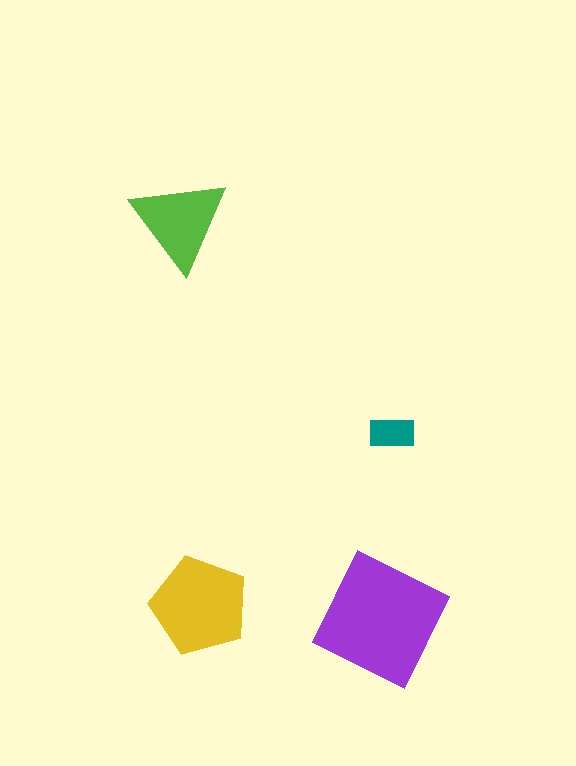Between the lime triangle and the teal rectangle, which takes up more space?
The lime triangle.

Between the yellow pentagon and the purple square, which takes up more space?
The purple square.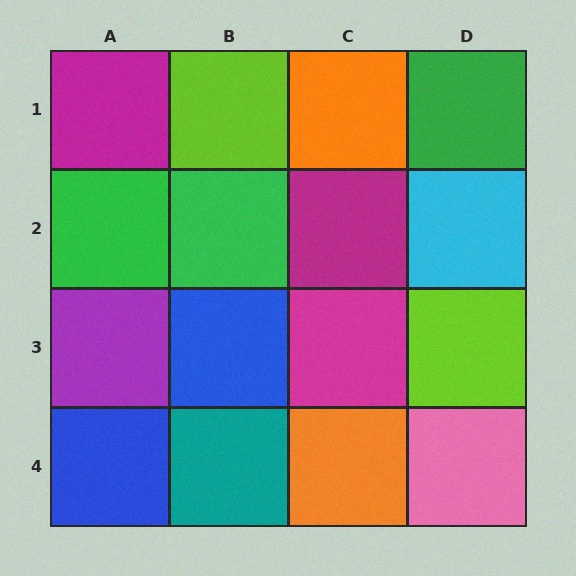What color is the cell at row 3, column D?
Lime.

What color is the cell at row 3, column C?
Magenta.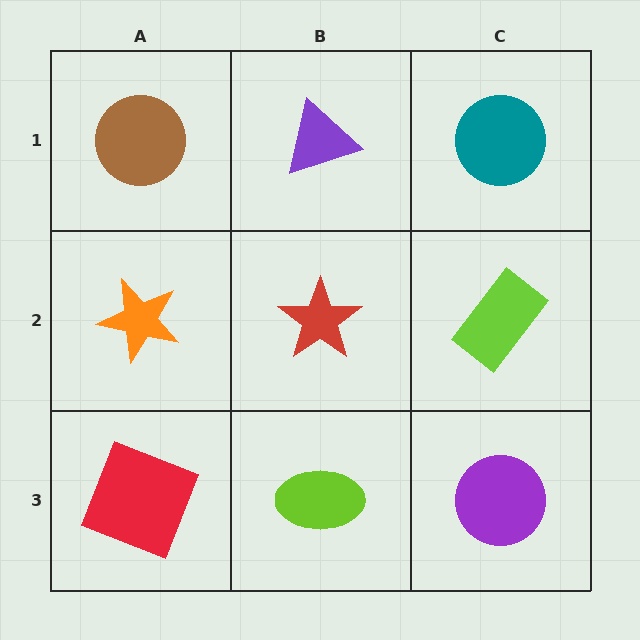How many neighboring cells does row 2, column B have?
4.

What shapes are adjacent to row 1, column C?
A lime rectangle (row 2, column C), a purple triangle (row 1, column B).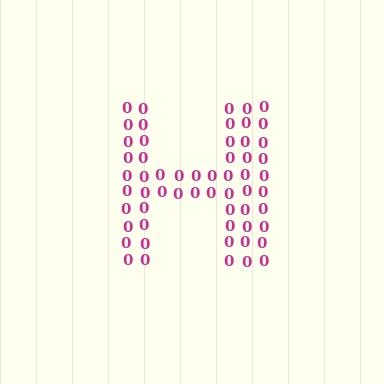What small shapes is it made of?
It is made of small digit 0's.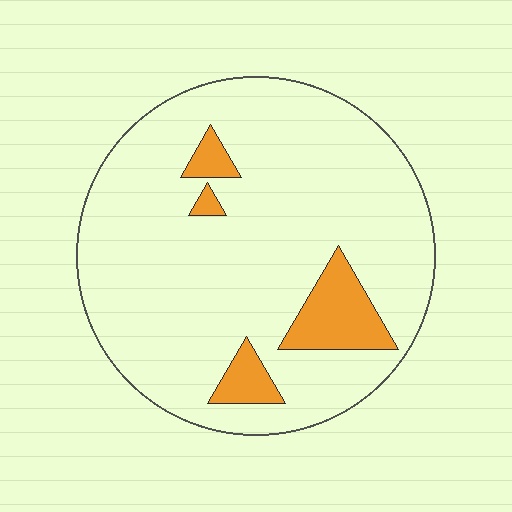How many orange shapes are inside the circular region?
4.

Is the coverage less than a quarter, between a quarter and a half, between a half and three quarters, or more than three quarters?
Less than a quarter.